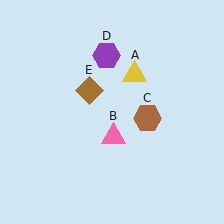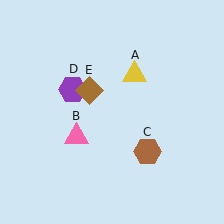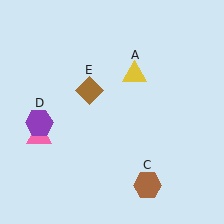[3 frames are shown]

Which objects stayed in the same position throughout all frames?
Yellow triangle (object A) and brown diamond (object E) remained stationary.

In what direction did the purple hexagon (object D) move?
The purple hexagon (object D) moved down and to the left.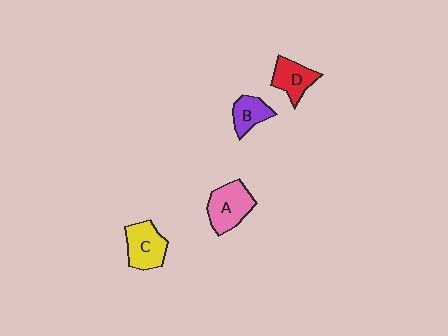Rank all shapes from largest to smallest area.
From largest to smallest: A (pink), C (yellow), D (red), B (purple).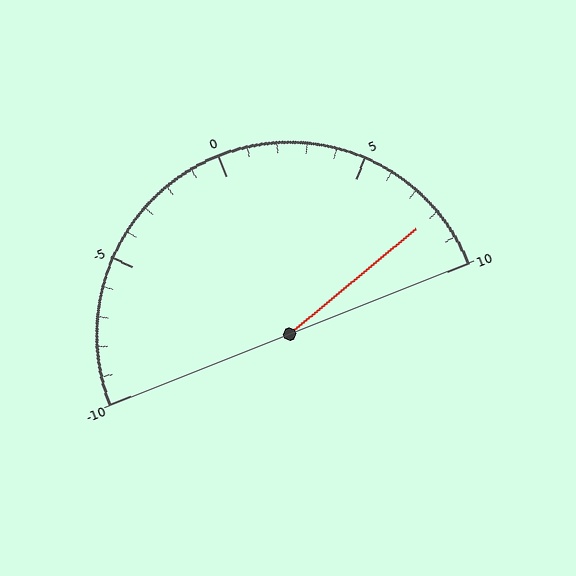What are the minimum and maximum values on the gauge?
The gauge ranges from -10 to 10.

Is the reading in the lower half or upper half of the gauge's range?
The reading is in the upper half of the range (-10 to 10).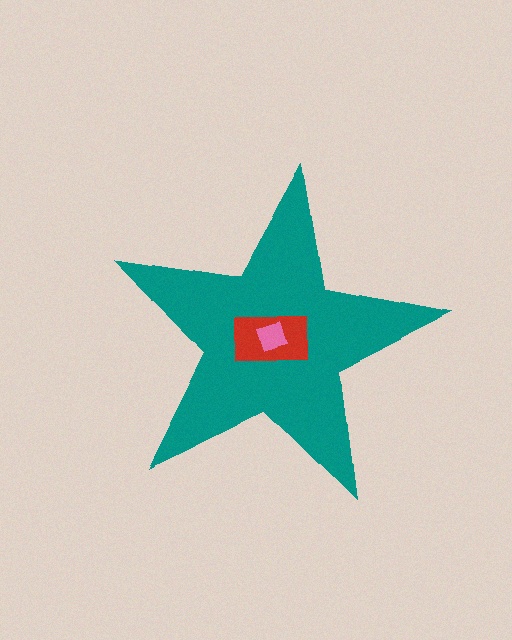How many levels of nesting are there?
3.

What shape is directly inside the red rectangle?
The pink diamond.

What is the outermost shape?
The teal star.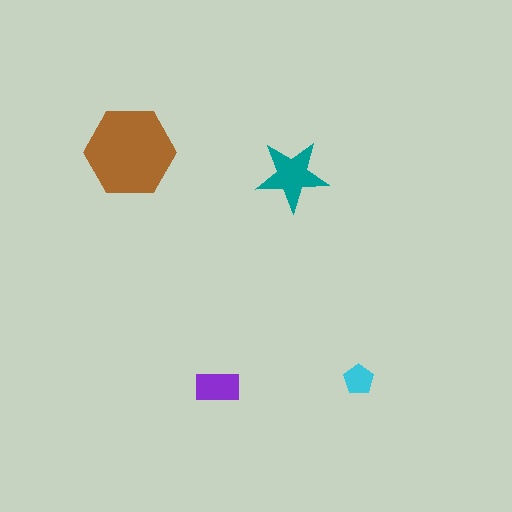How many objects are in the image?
There are 4 objects in the image.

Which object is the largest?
The brown hexagon.